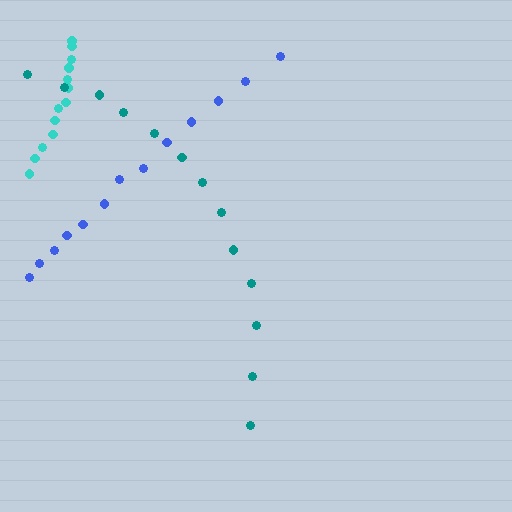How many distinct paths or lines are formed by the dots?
There are 3 distinct paths.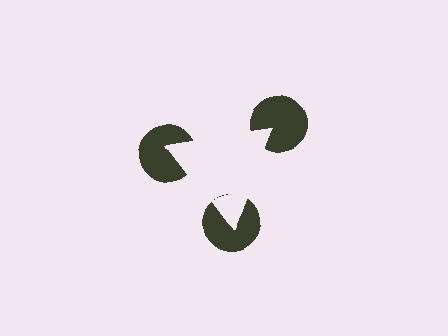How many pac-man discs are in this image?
There are 3 — one at each vertex of the illusory triangle.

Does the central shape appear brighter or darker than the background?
It typically appears slightly brighter than the background, even though no actual brightness change is drawn.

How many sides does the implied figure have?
3 sides.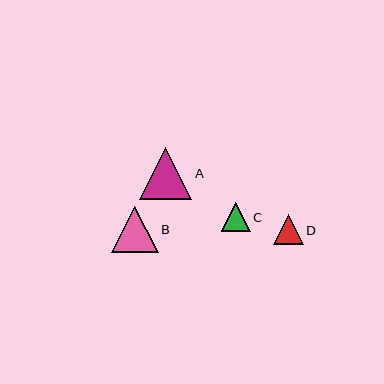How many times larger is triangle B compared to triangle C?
Triangle B is approximately 1.6 times the size of triangle C.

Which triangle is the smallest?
Triangle C is the smallest with a size of approximately 29 pixels.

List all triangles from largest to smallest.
From largest to smallest: A, B, D, C.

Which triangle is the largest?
Triangle A is the largest with a size of approximately 52 pixels.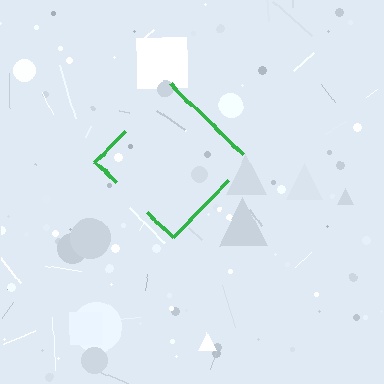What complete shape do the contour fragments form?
The contour fragments form a diamond.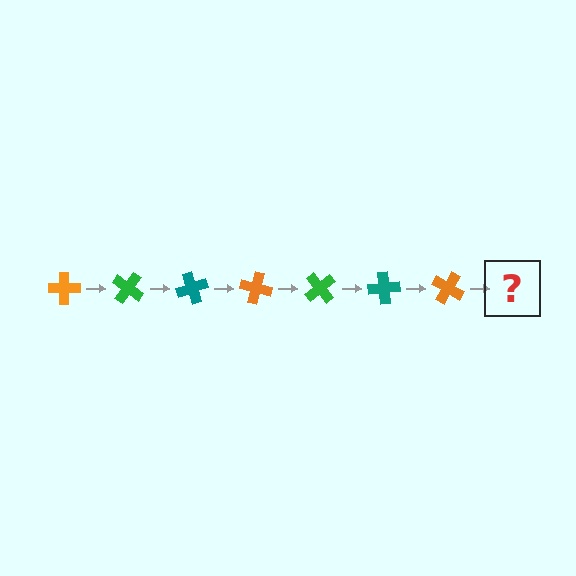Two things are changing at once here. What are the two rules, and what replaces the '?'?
The two rules are that it rotates 35 degrees each step and the color cycles through orange, green, and teal. The '?' should be a green cross, rotated 245 degrees from the start.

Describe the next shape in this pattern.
It should be a green cross, rotated 245 degrees from the start.